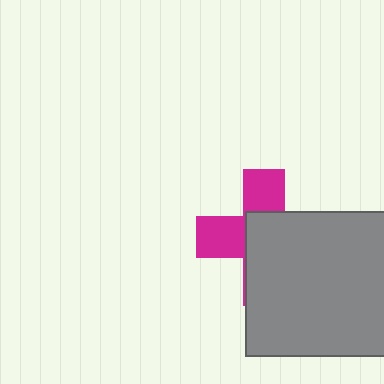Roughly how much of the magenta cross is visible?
A small part of it is visible (roughly 41%).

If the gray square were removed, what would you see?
You would see the complete magenta cross.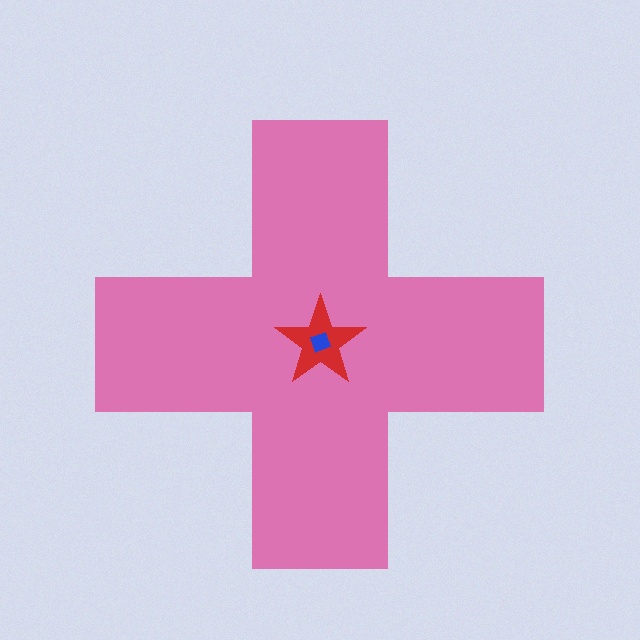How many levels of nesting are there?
3.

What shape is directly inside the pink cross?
The red star.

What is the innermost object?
The blue diamond.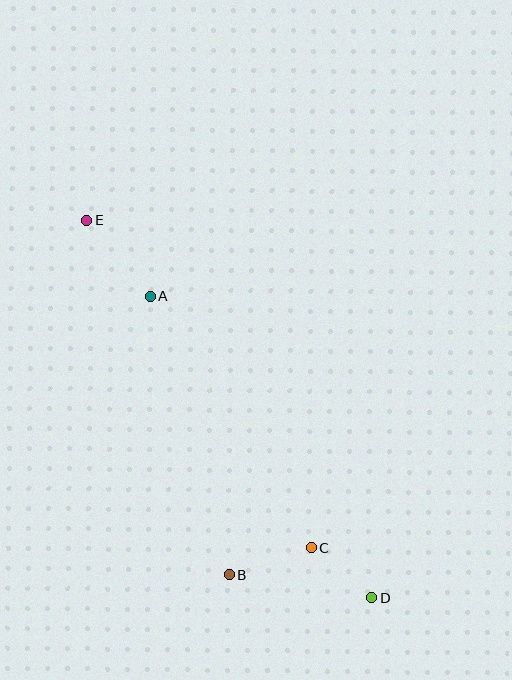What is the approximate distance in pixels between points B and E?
The distance between B and E is approximately 382 pixels.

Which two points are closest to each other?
Points C and D are closest to each other.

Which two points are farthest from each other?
Points D and E are farthest from each other.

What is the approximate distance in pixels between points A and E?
The distance between A and E is approximately 99 pixels.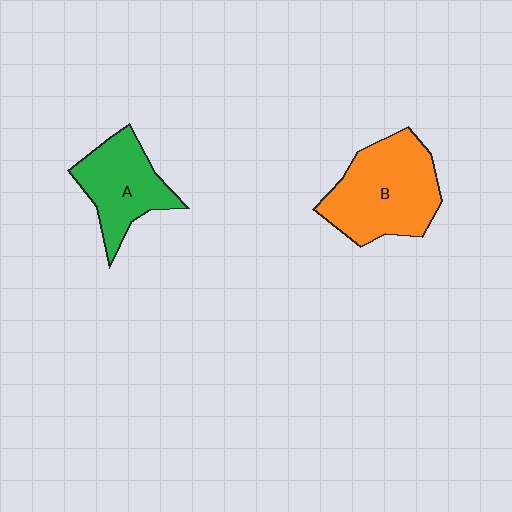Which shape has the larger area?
Shape B (orange).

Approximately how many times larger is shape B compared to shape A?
Approximately 1.4 times.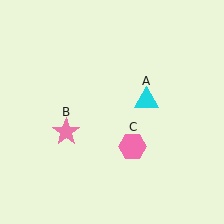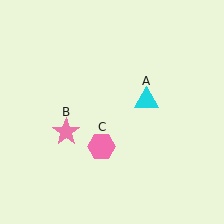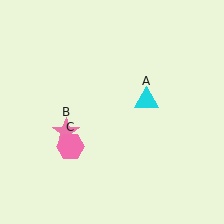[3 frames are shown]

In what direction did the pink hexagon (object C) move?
The pink hexagon (object C) moved left.